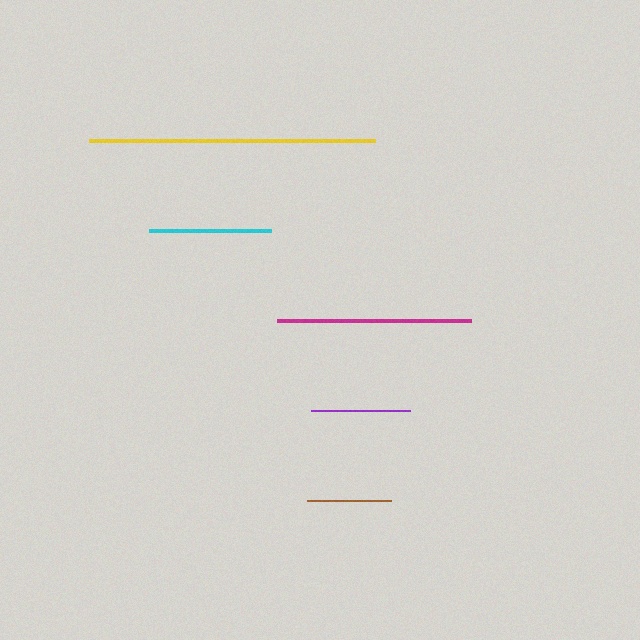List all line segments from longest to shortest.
From longest to shortest: yellow, magenta, cyan, purple, brown.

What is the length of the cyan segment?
The cyan segment is approximately 122 pixels long.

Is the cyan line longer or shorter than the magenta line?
The magenta line is longer than the cyan line.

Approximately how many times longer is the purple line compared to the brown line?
The purple line is approximately 1.2 times the length of the brown line.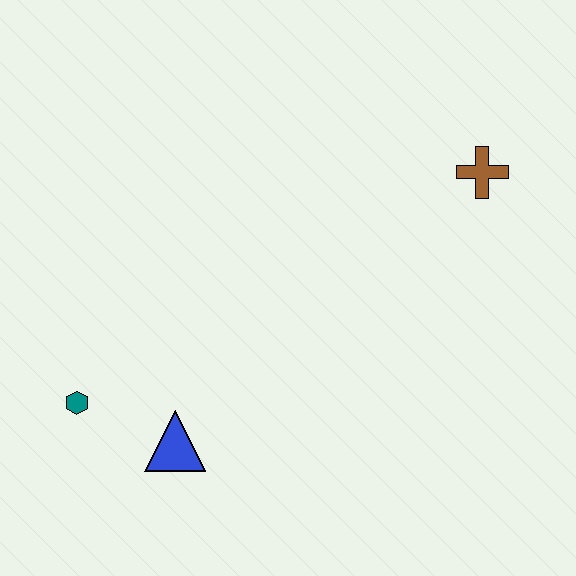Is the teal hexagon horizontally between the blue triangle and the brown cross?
No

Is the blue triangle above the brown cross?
No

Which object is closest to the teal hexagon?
The blue triangle is closest to the teal hexagon.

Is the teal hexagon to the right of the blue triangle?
No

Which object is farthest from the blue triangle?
The brown cross is farthest from the blue triangle.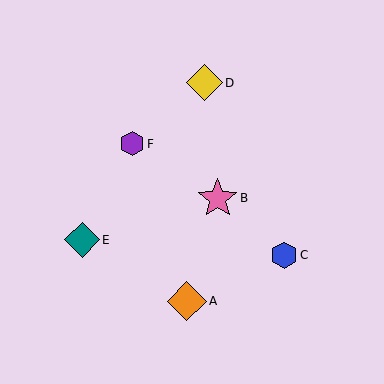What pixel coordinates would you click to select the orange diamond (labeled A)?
Click at (187, 301) to select the orange diamond A.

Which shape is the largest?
The pink star (labeled B) is the largest.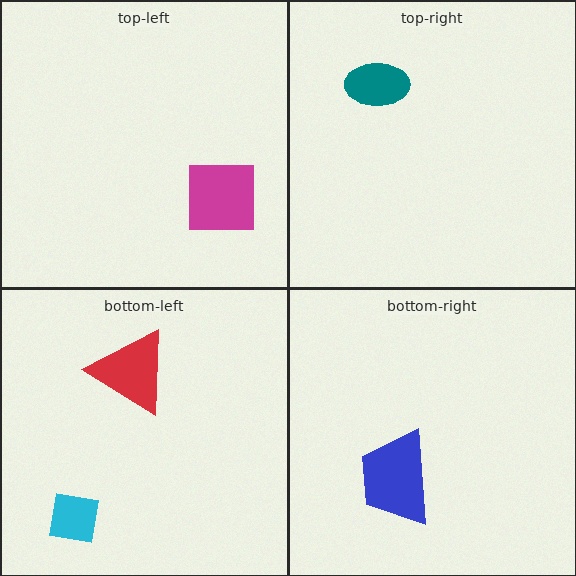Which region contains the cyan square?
The bottom-left region.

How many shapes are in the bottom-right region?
1.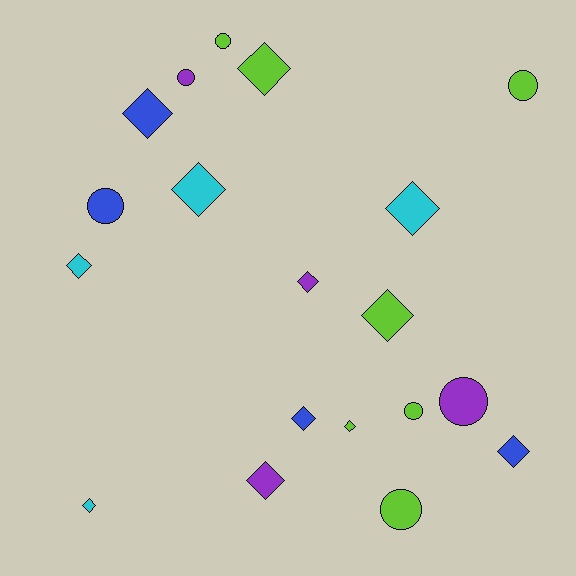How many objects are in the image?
There are 19 objects.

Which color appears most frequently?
Lime, with 7 objects.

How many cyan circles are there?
There are no cyan circles.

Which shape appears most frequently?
Diamond, with 12 objects.